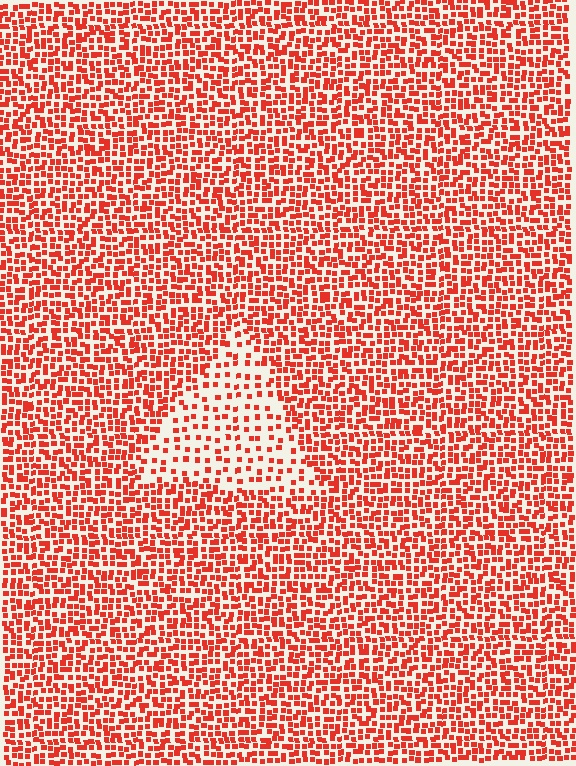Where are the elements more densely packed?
The elements are more densely packed outside the triangle boundary.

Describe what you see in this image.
The image contains small red elements arranged at two different densities. A triangle-shaped region is visible where the elements are less densely packed than the surrounding area.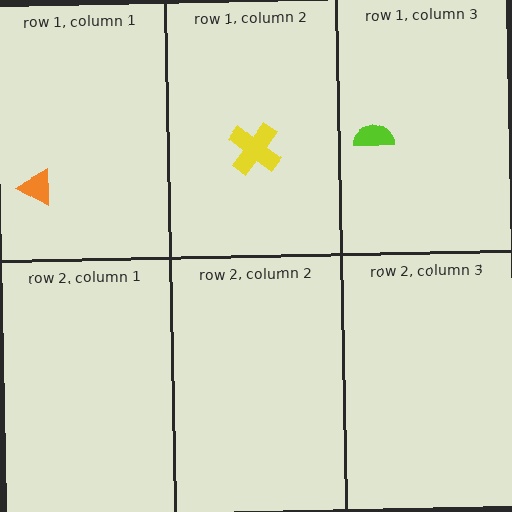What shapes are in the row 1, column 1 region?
The orange triangle.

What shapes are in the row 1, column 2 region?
The yellow cross.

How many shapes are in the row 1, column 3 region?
1.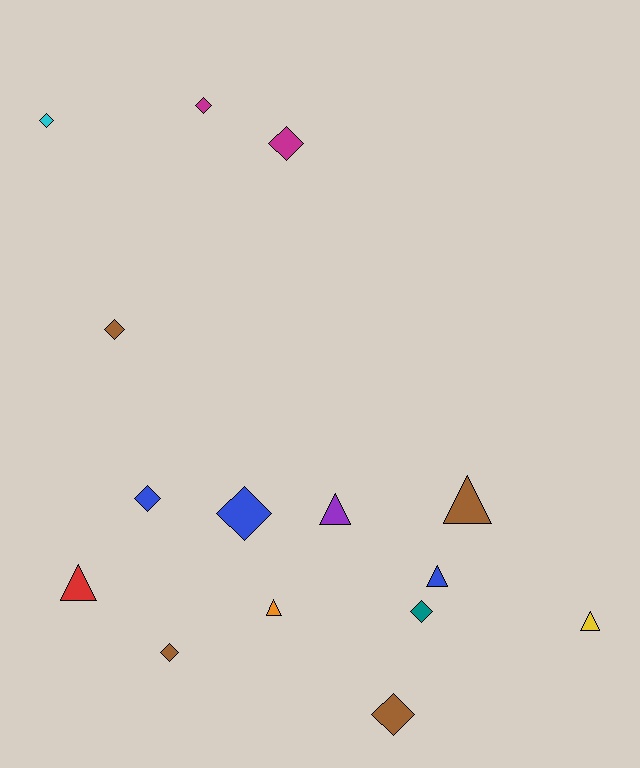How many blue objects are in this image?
There are 3 blue objects.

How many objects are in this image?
There are 15 objects.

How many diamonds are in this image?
There are 9 diamonds.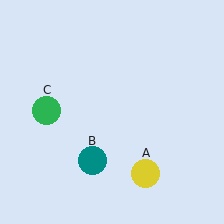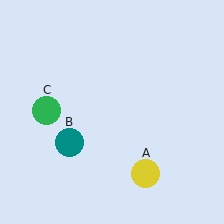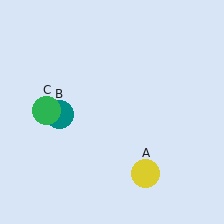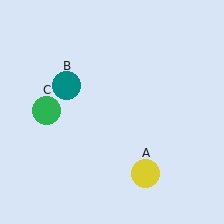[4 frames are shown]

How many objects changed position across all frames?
1 object changed position: teal circle (object B).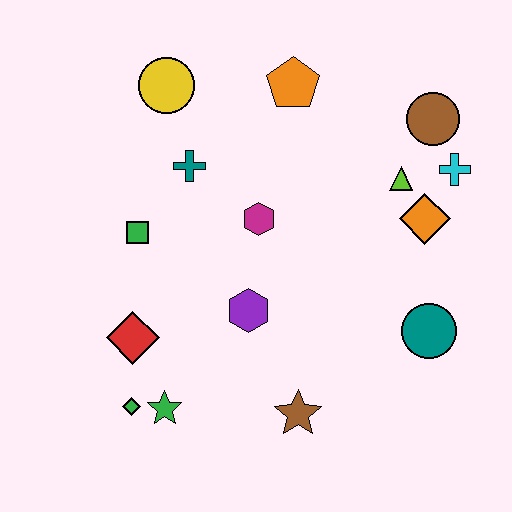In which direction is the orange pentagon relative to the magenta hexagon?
The orange pentagon is above the magenta hexagon.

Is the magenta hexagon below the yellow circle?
Yes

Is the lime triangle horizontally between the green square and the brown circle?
Yes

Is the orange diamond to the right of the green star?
Yes